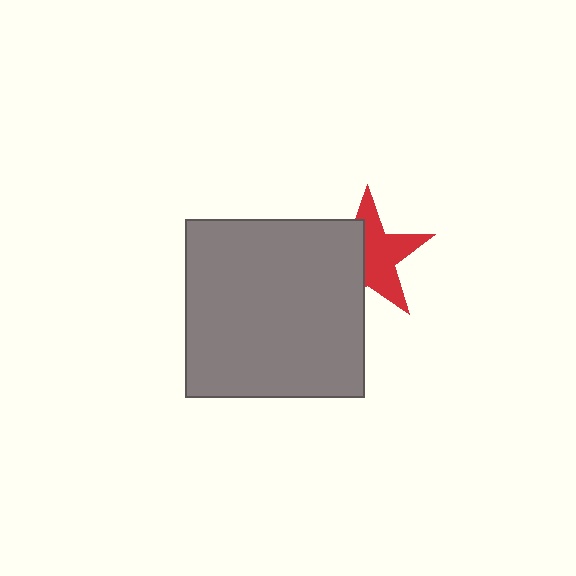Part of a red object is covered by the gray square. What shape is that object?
It is a star.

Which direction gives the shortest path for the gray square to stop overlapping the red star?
Moving left gives the shortest separation.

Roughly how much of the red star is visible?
About half of it is visible (roughly 56%).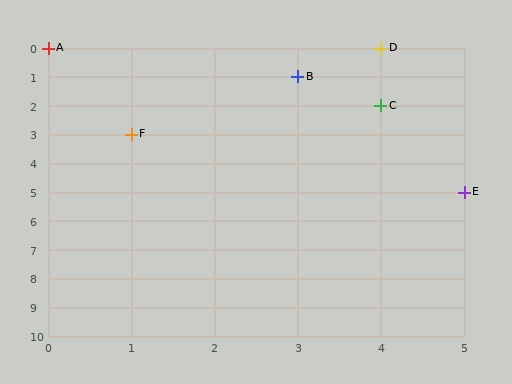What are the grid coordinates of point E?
Point E is at grid coordinates (5, 5).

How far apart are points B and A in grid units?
Points B and A are 3 columns and 1 row apart (about 3.2 grid units diagonally).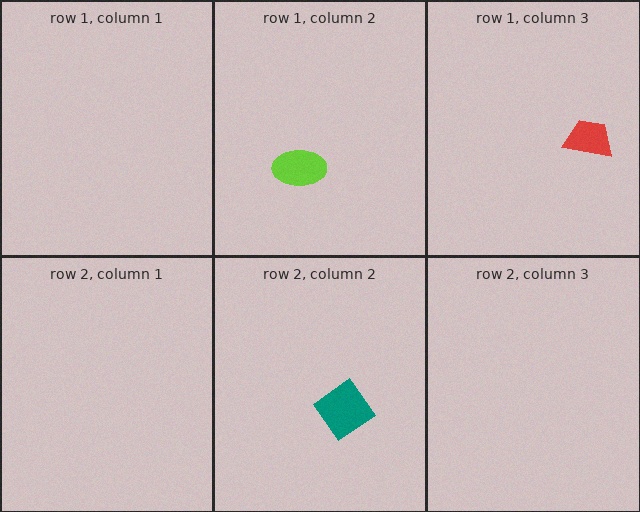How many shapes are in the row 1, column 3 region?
1.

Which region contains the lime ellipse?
The row 1, column 2 region.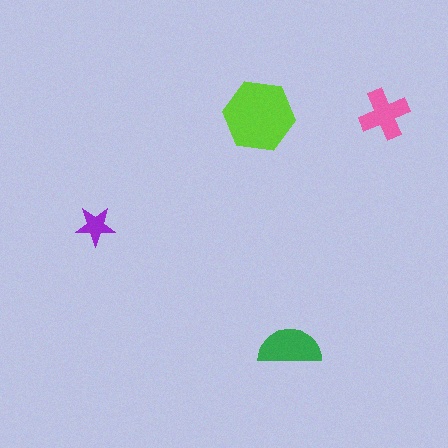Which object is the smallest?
The purple star.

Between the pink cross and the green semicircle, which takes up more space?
The green semicircle.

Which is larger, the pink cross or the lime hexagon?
The lime hexagon.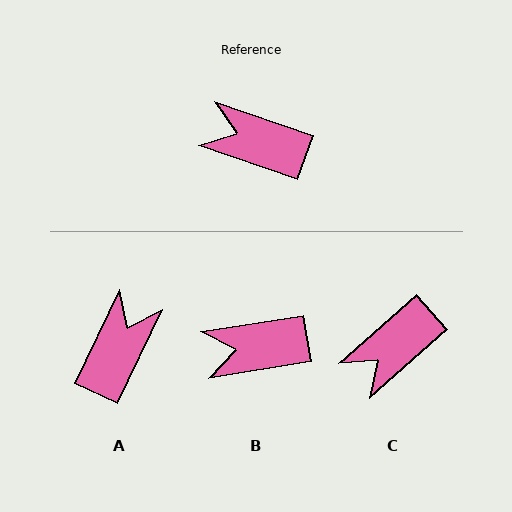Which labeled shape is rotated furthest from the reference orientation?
A, about 97 degrees away.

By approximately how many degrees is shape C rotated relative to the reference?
Approximately 61 degrees counter-clockwise.